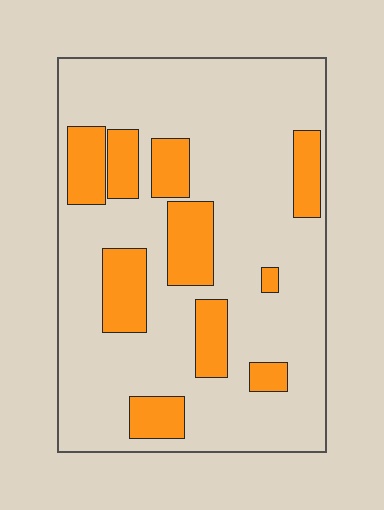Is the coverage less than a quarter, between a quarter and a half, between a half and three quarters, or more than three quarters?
Less than a quarter.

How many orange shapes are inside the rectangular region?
10.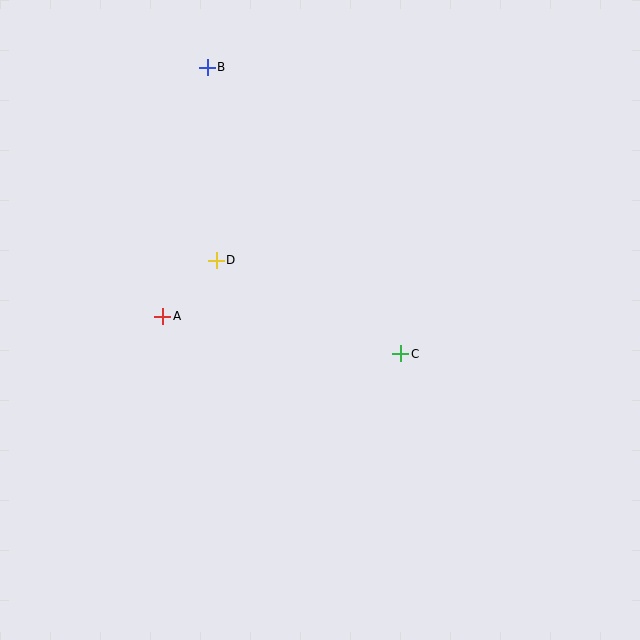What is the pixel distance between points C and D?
The distance between C and D is 207 pixels.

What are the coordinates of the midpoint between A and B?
The midpoint between A and B is at (185, 192).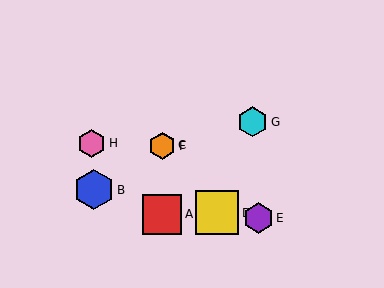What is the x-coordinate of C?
Object C is at x≈162.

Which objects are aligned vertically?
Objects A, C, F are aligned vertically.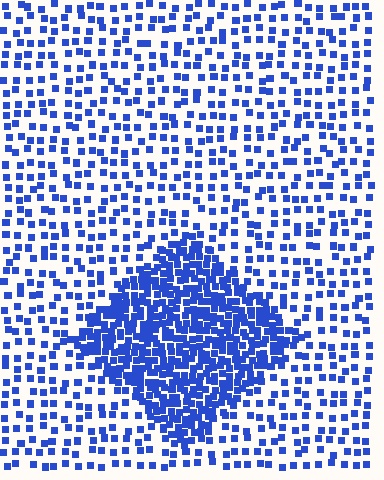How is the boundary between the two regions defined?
The boundary is defined by a change in element density (approximately 2.8x ratio). All elements are the same color, size, and shape.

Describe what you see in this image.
The image contains small blue elements arranged at two different densities. A diamond-shaped region is visible where the elements are more densely packed than the surrounding area.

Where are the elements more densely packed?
The elements are more densely packed inside the diamond boundary.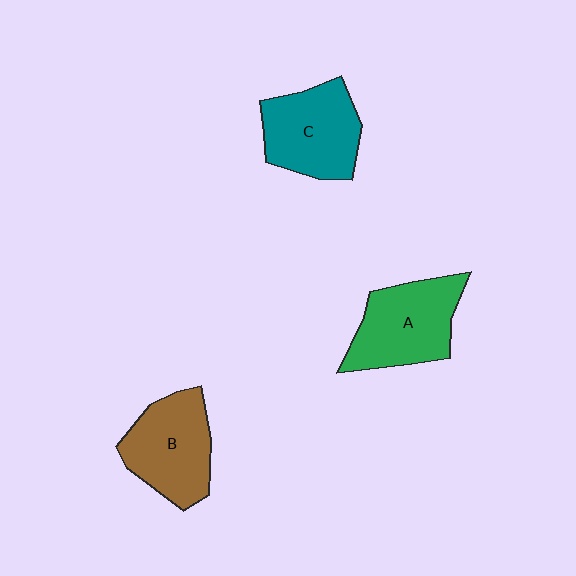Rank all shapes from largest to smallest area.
From largest to smallest: A (green), C (teal), B (brown).